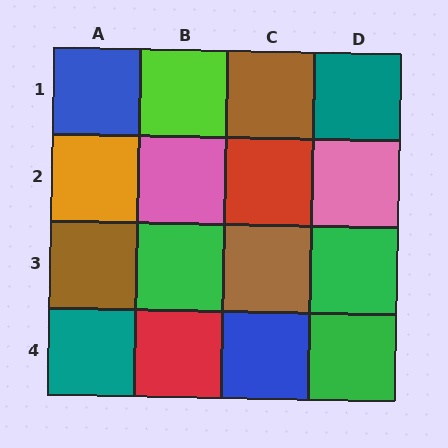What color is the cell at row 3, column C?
Brown.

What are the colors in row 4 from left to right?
Teal, red, blue, green.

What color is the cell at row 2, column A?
Orange.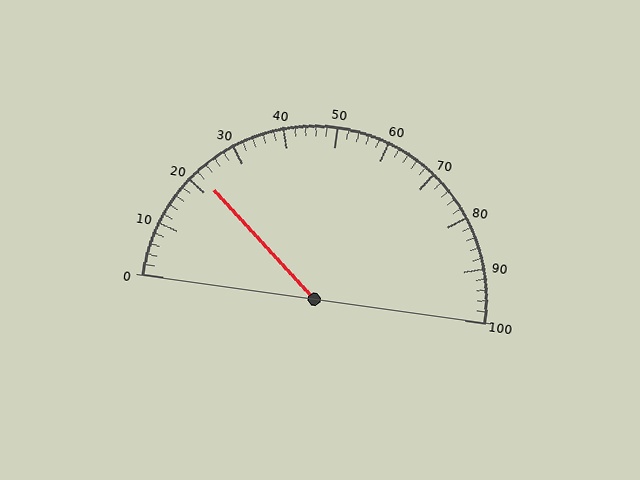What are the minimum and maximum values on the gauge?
The gauge ranges from 0 to 100.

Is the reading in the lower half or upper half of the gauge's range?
The reading is in the lower half of the range (0 to 100).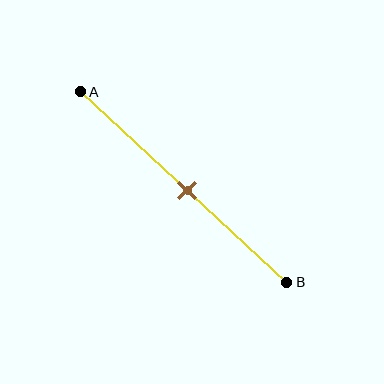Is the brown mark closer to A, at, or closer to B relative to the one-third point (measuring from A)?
The brown mark is closer to point B than the one-third point of segment AB.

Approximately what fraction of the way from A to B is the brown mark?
The brown mark is approximately 50% of the way from A to B.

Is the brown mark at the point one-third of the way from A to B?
No, the mark is at about 50% from A, not at the 33% one-third point.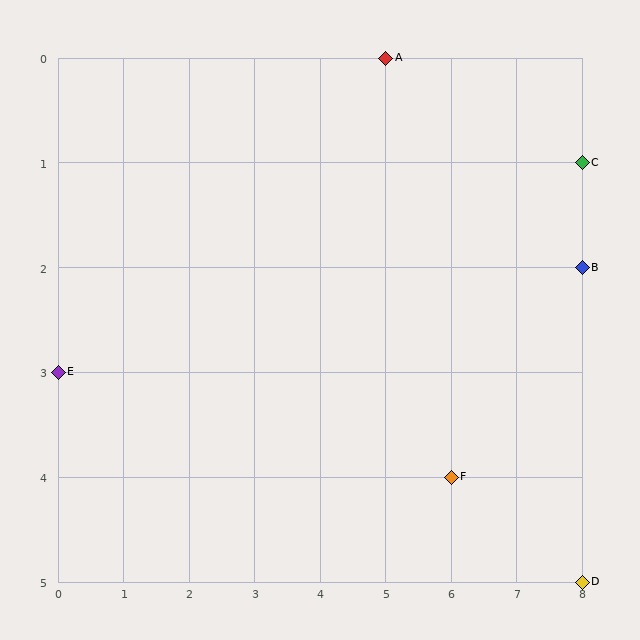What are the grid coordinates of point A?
Point A is at grid coordinates (5, 0).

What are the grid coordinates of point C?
Point C is at grid coordinates (8, 1).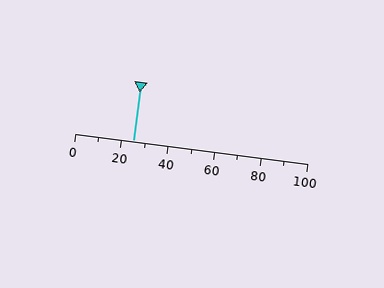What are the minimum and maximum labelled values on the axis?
The axis runs from 0 to 100.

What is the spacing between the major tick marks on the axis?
The major ticks are spaced 20 apart.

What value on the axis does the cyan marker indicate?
The marker indicates approximately 25.